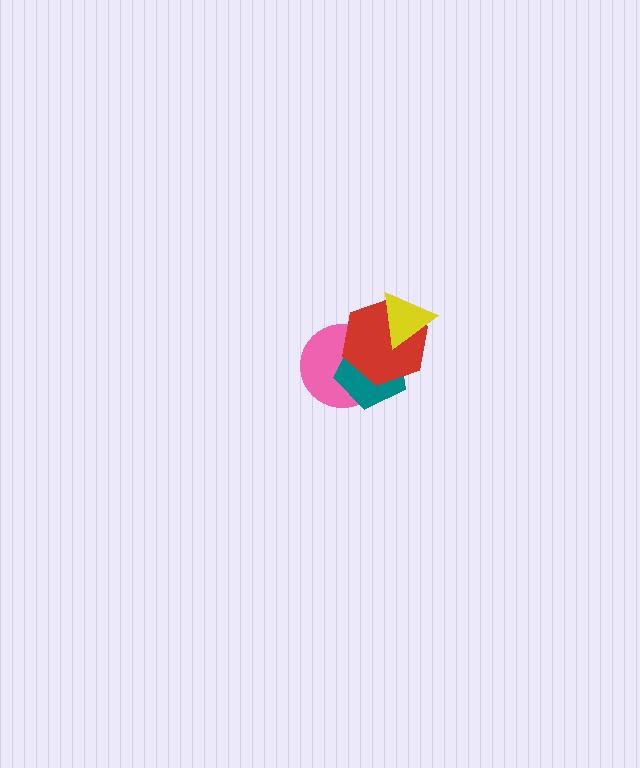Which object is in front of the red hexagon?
The yellow triangle is in front of the red hexagon.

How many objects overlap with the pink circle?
2 objects overlap with the pink circle.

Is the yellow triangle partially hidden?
No, no other shape covers it.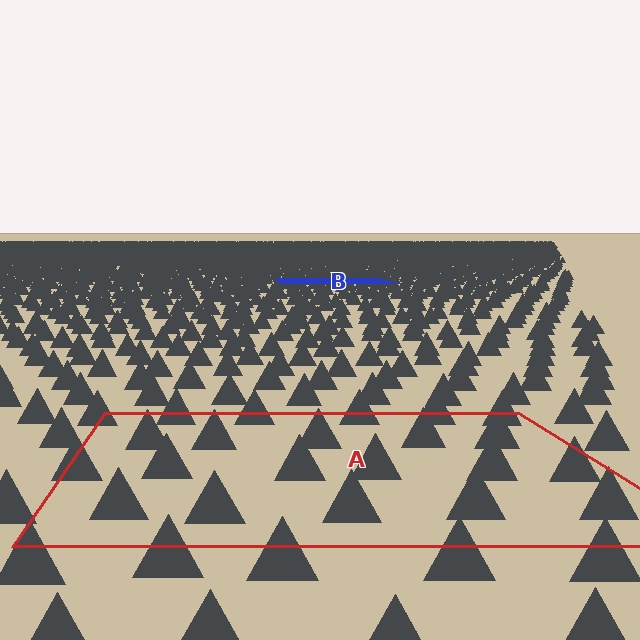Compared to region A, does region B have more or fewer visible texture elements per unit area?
Region B has more texture elements per unit area — they are packed more densely because it is farther away.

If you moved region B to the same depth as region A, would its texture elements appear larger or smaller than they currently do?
They would appear larger. At a closer depth, the same texture elements are projected at a bigger on-screen size.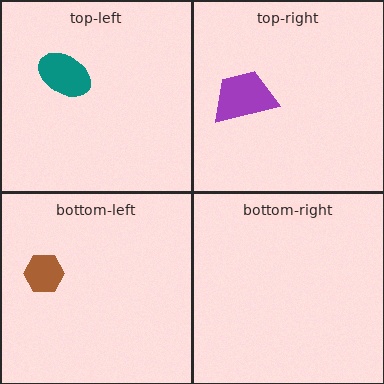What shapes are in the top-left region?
The teal ellipse.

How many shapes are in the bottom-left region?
1.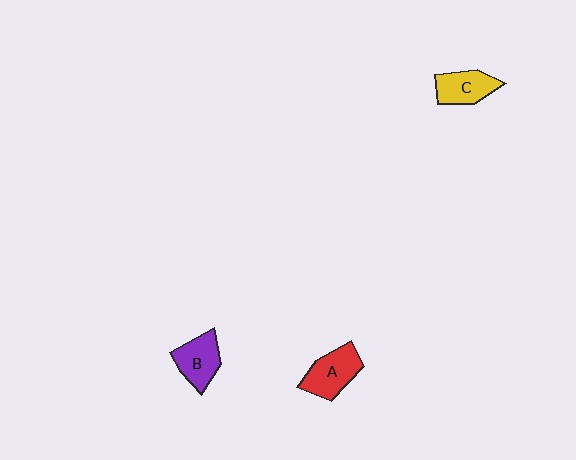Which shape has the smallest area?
Shape C (yellow).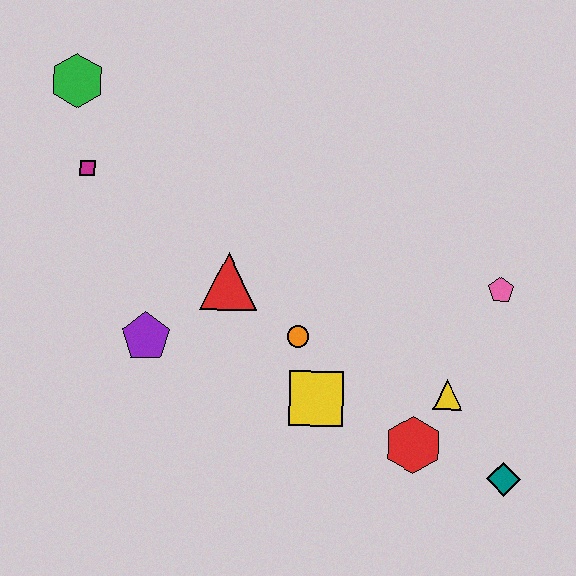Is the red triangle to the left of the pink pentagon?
Yes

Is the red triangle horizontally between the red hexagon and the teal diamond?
No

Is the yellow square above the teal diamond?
Yes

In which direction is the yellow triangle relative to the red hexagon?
The yellow triangle is above the red hexagon.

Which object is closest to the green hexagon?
The magenta square is closest to the green hexagon.